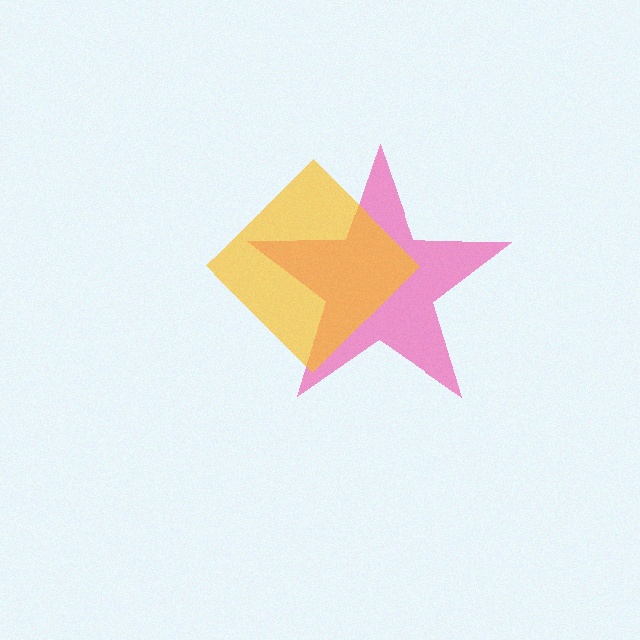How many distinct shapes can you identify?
There are 2 distinct shapes: a pink star, a yellow diamond.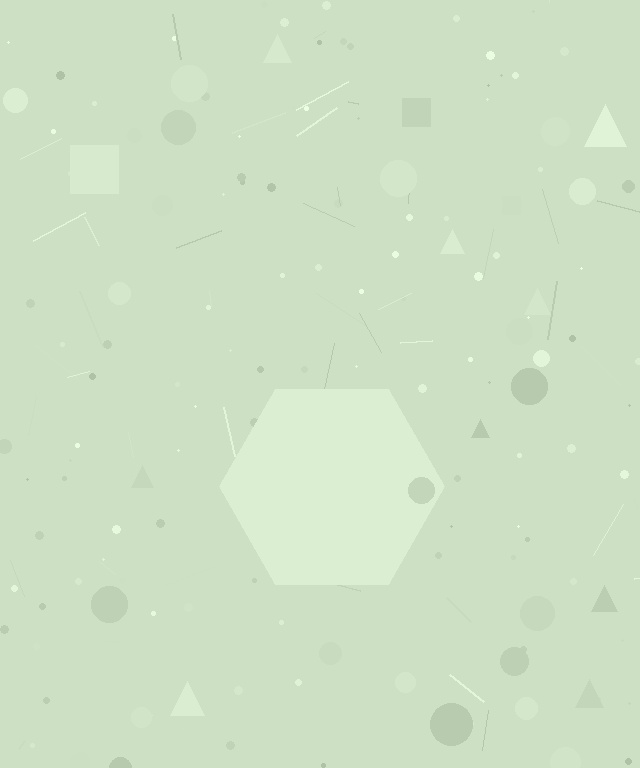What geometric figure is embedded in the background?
A hexagon is embedded in the background.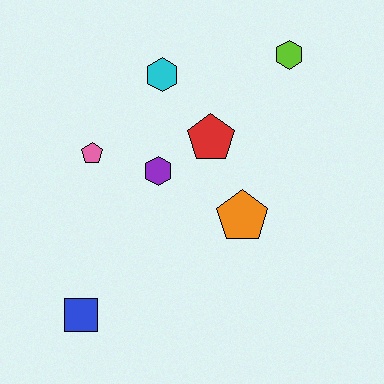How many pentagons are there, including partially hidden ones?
There are 3 pentagons.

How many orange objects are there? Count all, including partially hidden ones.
There is 1 orange object.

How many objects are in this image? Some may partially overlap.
There are 7 objects.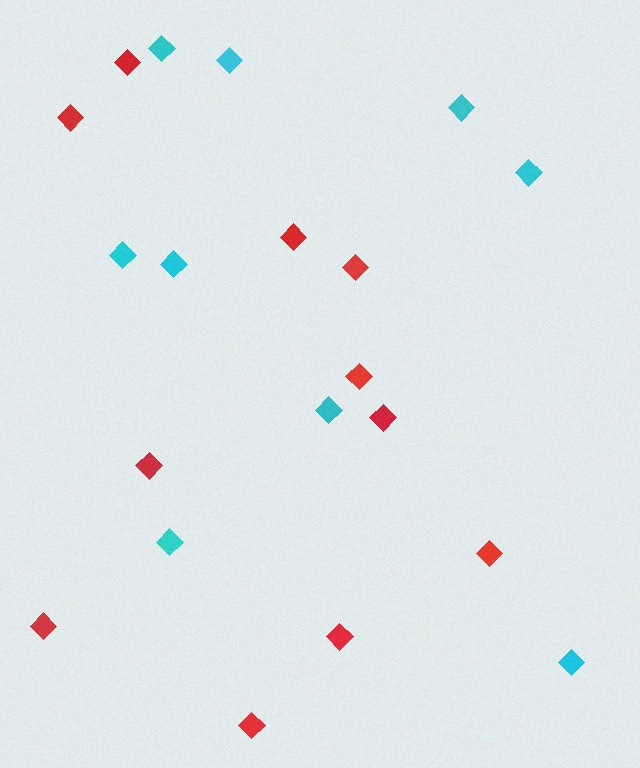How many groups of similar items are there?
There are 2 groups: one group of red diamonds (11) and one group of cyan diamonds (9).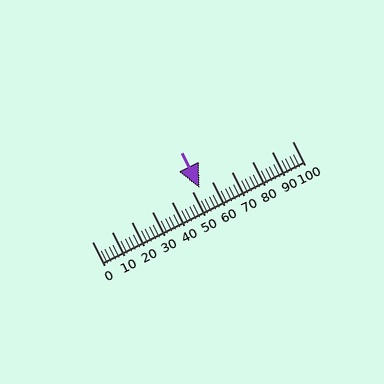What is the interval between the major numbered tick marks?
The major tick marks are spaced 10 units apart.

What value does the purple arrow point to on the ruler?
The purple arrow points to approximately 54.